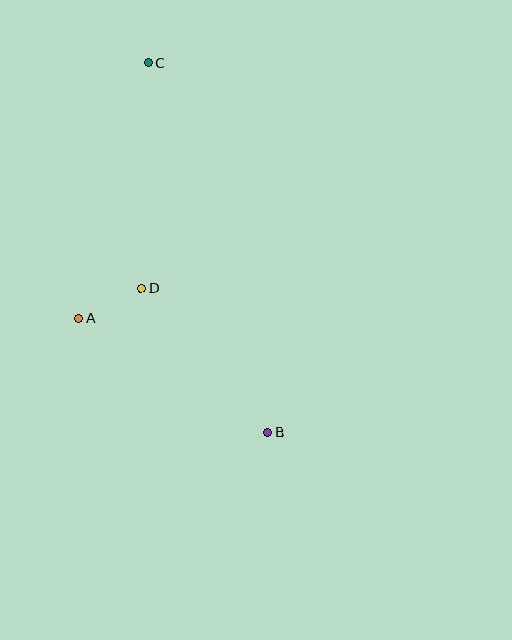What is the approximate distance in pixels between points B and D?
The distance between B and D is approximately 192 pixels.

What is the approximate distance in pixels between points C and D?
The distance between C and D is approximately 225 pixels.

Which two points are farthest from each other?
Points B and C are farthest from each other.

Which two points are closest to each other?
Points A and D are closest to each other.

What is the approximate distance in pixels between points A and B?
The distance between A and B is approximately 221 pixels.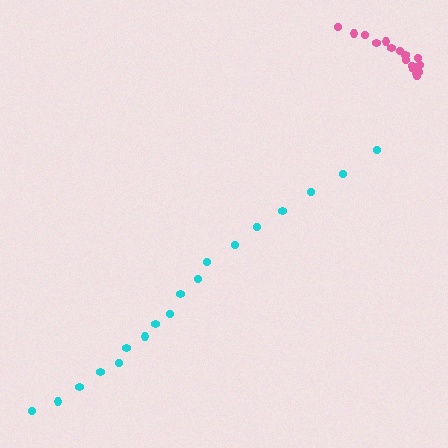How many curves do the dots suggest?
There are 2 distinct paths.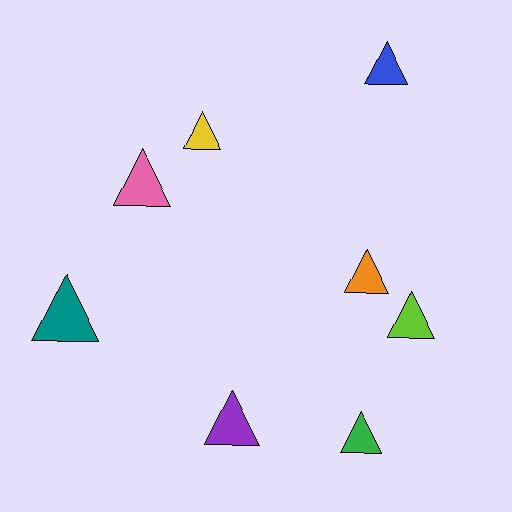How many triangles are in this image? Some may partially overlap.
There are 8 triangles.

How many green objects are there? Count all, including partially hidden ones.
There is 1 green object.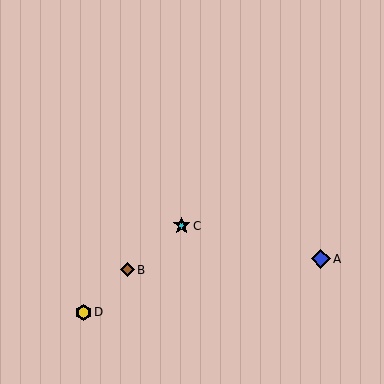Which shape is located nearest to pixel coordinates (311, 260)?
The blue diamond (labeled A) at (321, 259) is nearest to that location.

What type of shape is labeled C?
Shape C is a cyan star.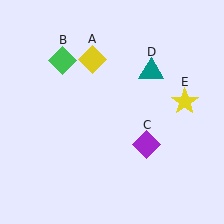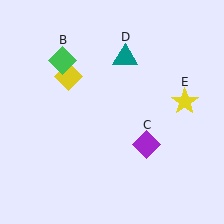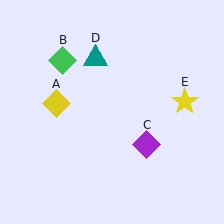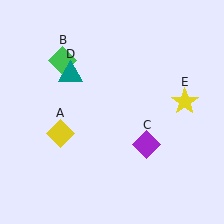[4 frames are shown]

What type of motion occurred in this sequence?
The yellow diamond (object A), teal triangle (object D) rotated counterclockwise around the center of the scene.